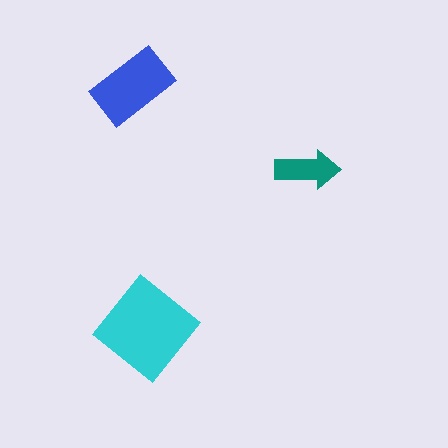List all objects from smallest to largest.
The teal arrow, the blue rectangle, the cyan diamond.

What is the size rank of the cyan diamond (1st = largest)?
1st.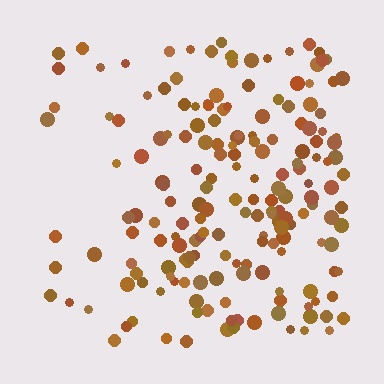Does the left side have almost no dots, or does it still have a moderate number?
Still a moderate number, just noticeably fewer than the right.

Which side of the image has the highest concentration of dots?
The right.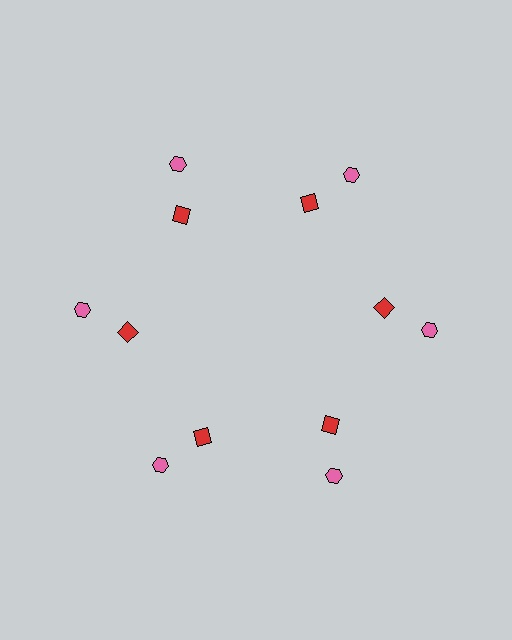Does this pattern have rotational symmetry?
Yes, this pattern has 6-fold rotational symmetry. It looks the same after rotating 60 degrees around the center.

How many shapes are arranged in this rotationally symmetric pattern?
There are 12 shapes, arranged in 6 groups of 2.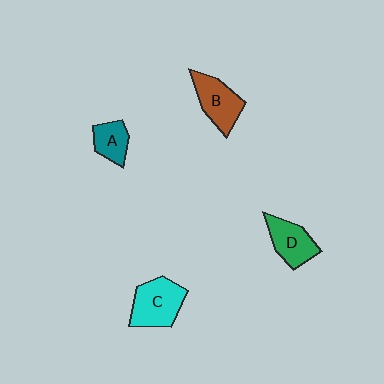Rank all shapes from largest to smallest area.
From largest to smallest: C (cyan), B (brown), D (green), A (teal).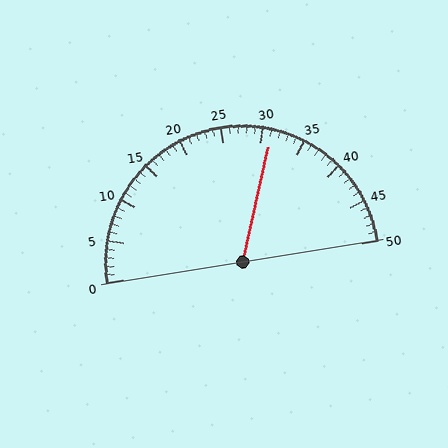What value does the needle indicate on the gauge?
The needle indicates approximately 31.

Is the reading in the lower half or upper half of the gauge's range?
The reading is in the upper half of the range (0 to 50).